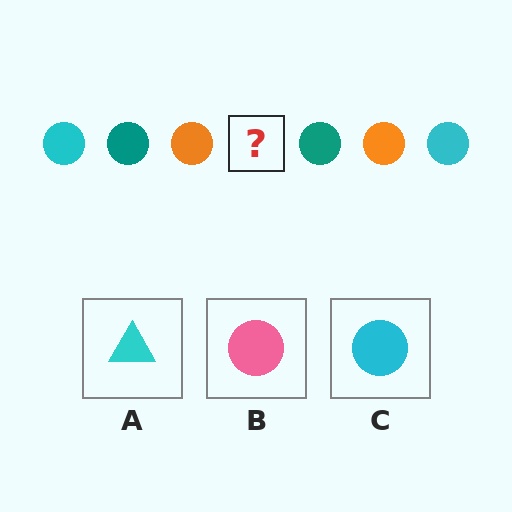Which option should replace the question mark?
Option C.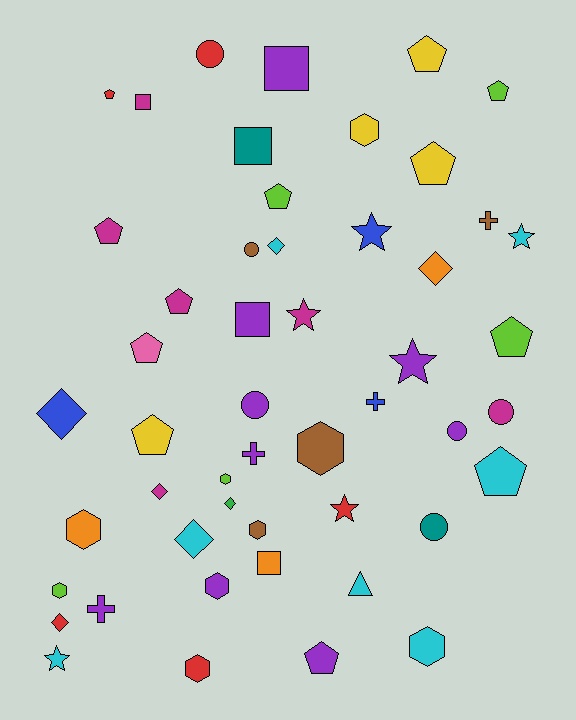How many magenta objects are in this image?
There are 6 magenta objects.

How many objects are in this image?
There are 50 objects.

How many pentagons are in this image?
There are 12 pentagons.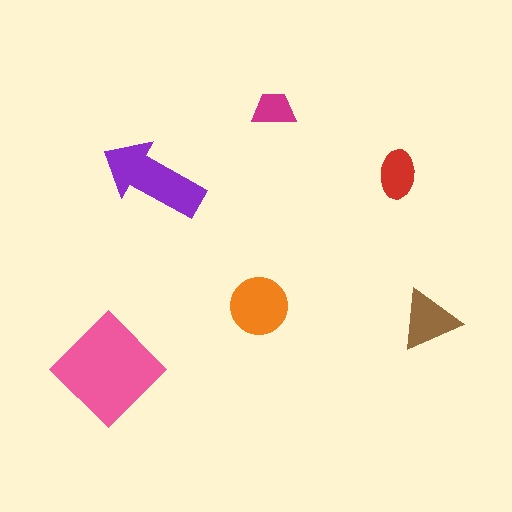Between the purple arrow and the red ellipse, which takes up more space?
The purple arrow.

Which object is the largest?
The pink diamond.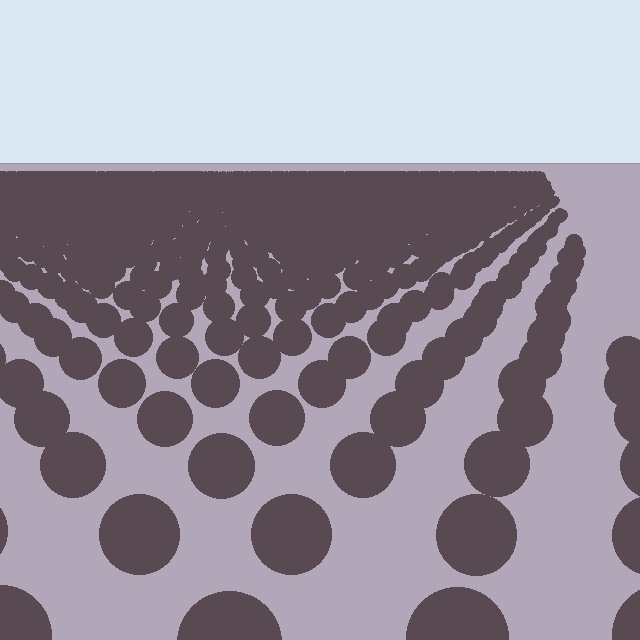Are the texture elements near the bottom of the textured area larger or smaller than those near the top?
Larger. Near the bottom, elements are closer to the viewer and appear at a bigger on-screen size.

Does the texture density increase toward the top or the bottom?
Density increases toward the top.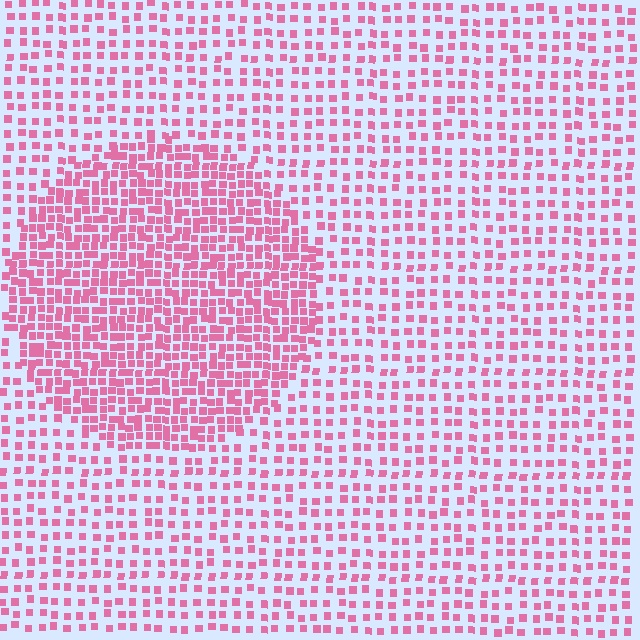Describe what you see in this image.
The image contains small pink elements arranged at two different densities. A circle-shaped region is visible where the elements are more densely packed than the surrounding area.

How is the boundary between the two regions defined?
The boundary is defined by a change in element density (approximately 2.1x ratio). All elements are the same color, size, and shape.